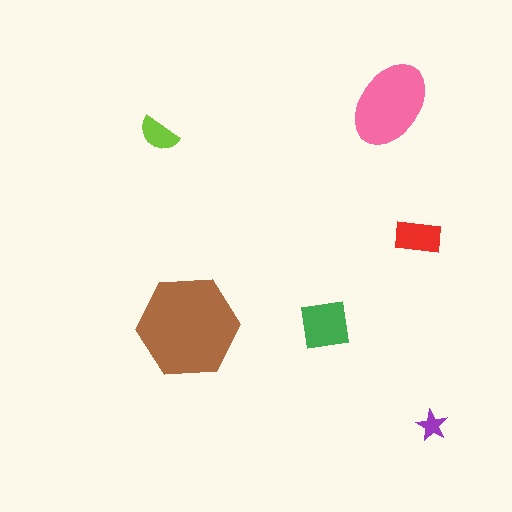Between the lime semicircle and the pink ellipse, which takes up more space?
The pink ellipse.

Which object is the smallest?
The purple star.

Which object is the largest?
The brown hexagon.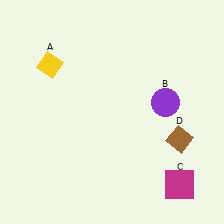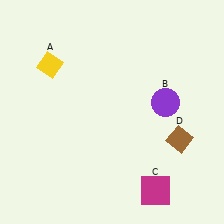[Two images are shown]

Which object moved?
The magenta square (C) moved left.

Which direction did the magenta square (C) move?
The magenta square (C) moved left.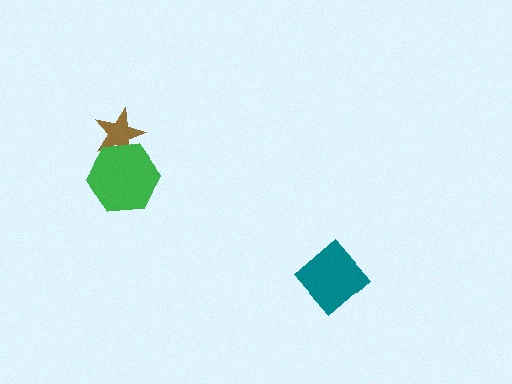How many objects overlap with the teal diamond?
0 objects overlap with the teal diamond.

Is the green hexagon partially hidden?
No, no other shape covers it.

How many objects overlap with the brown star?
1 object overlaps with the brown star.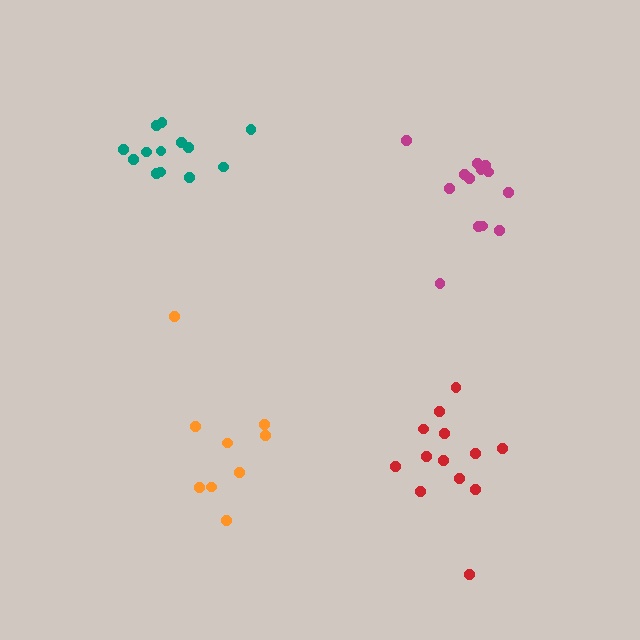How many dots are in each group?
Group 1: 9 dots, Group 2: 13 dots, Group 3: 13 dots, Group 4: 13 dots (48 total).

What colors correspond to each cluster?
The clusters are colored: orange, teal, magenta, red.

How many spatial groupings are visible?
There are 4 spatial groupings.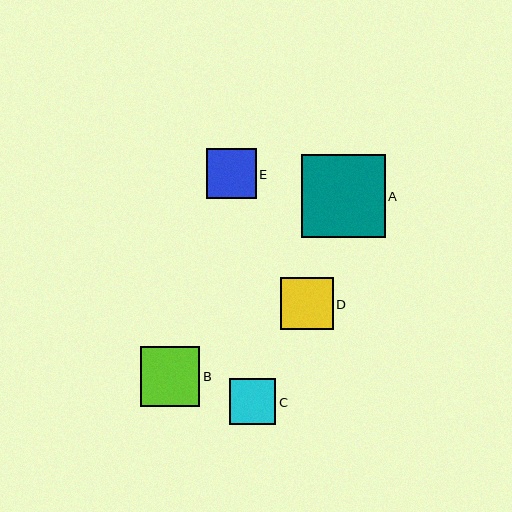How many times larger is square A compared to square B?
Square A is approximately 1.4 times the size of square B.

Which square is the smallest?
Square C is the smallest with a size of approximately 46 pixels.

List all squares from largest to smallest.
From largest to smallest: A, B, D, E, C.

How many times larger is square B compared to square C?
Square B is approximately 1.3 times the size of square C.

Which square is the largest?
Square A is the largest with a size of approximately 84 pixels.